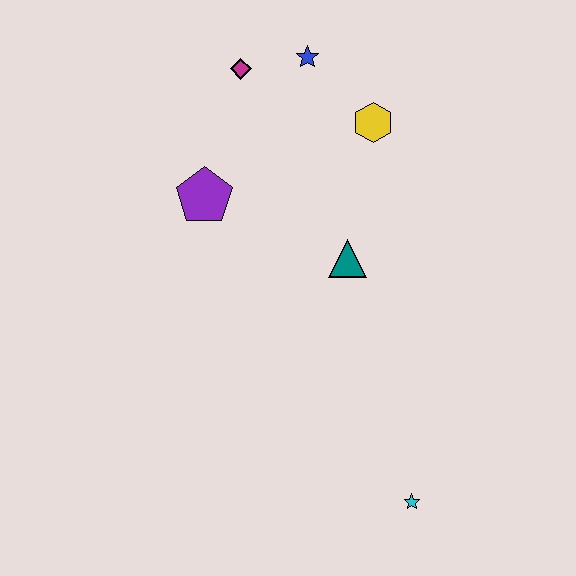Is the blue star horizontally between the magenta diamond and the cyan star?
Yes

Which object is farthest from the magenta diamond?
The cyan star is farthest from the magenta diamond.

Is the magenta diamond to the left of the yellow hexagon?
Yes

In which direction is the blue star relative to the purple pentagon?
The blue star is above the purple pentagon.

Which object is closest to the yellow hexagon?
The blue star is closest to the yellow hexagon.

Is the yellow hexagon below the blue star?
Yes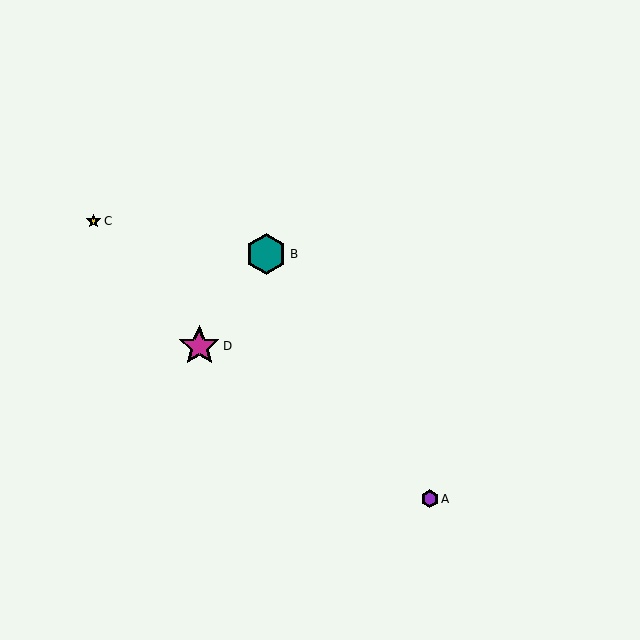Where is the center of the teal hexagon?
The center of the teal hexagon is at (266, 254).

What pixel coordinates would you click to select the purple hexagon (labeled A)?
Click at (430, 499) to select the purple hexagon A.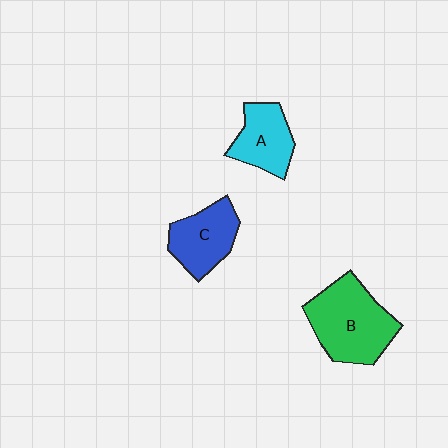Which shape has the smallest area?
Shape A (cyan).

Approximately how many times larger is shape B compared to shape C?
Approximately 1.5 times.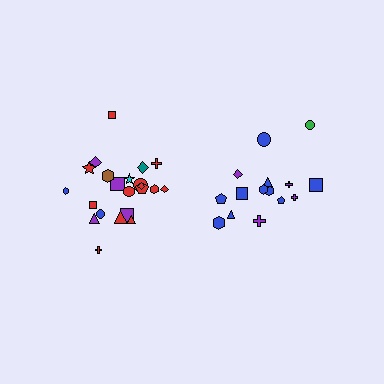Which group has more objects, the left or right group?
The left group.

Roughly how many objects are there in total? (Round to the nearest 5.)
Roughly 35 objects in total.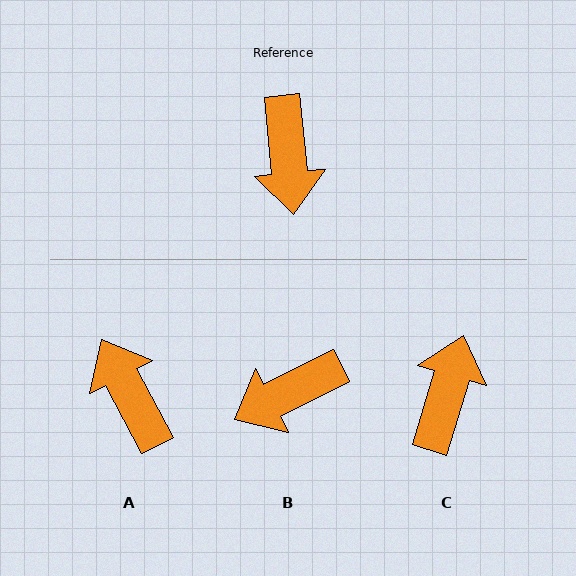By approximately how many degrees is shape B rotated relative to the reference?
Approximately 69 degrees clockwise.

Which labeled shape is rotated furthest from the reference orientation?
A, about 158 degrees away.